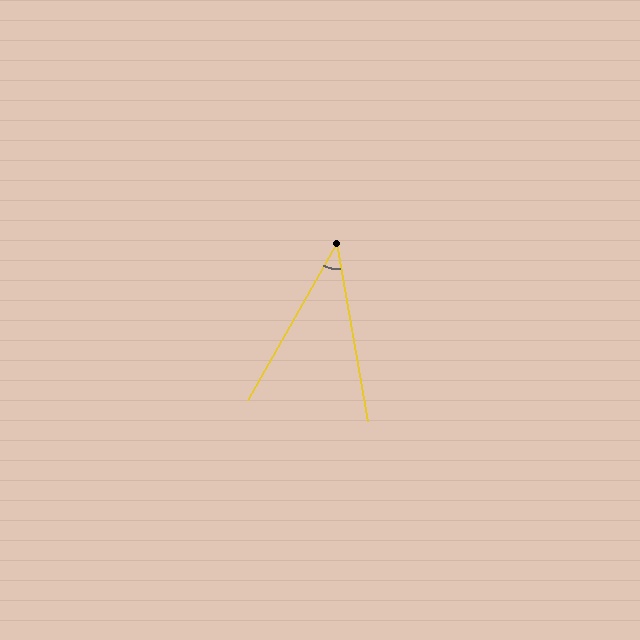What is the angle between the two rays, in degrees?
Approximately 39 degrees.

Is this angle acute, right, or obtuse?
It is acute.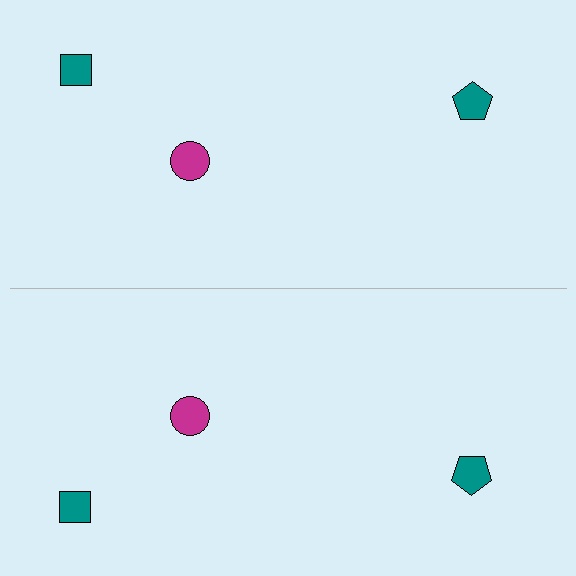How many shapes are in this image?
There are 6 shapes in this image.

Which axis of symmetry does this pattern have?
The pattern has a horizontal axis of symmetry running through the center of the image.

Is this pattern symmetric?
Yes, this pattern has bilateral (reflection) symmetry.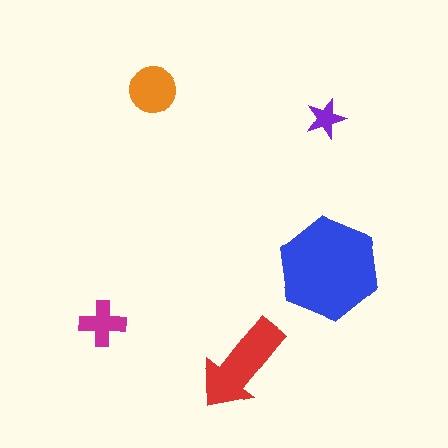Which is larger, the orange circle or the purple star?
The orange circle.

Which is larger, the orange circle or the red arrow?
The red arrow.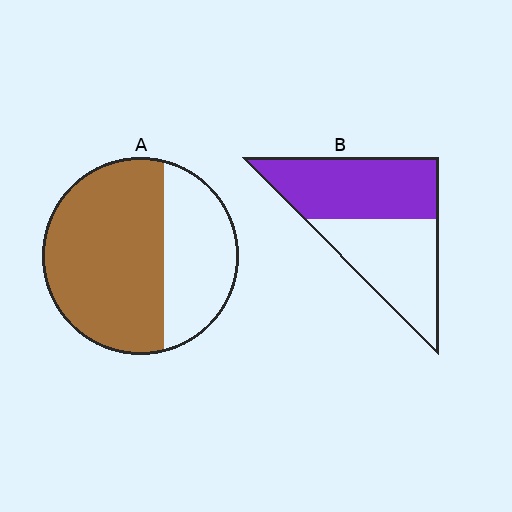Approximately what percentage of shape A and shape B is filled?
A is approximately 65% and B is approximately 55%.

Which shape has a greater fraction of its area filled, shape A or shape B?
Shape A.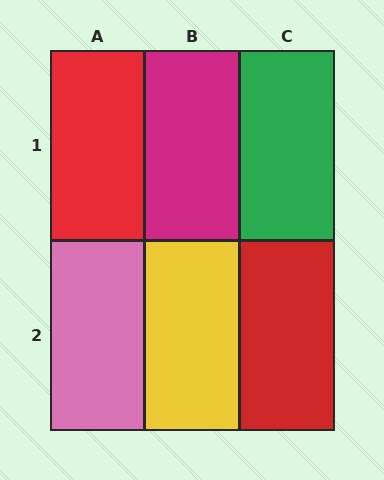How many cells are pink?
1 cell is pink.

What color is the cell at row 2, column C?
Red.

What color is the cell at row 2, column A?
Pink.